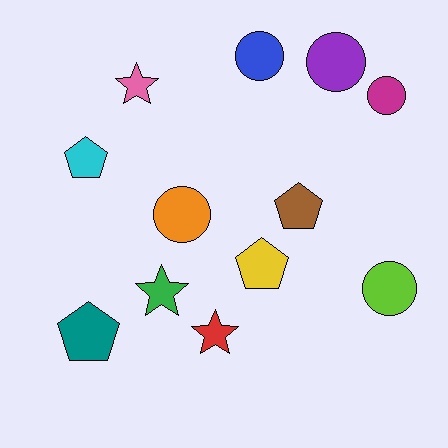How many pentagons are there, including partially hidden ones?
There are 4 pentagons.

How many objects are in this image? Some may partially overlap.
There are 12 objects.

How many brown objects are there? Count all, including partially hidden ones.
There is 1 brown object.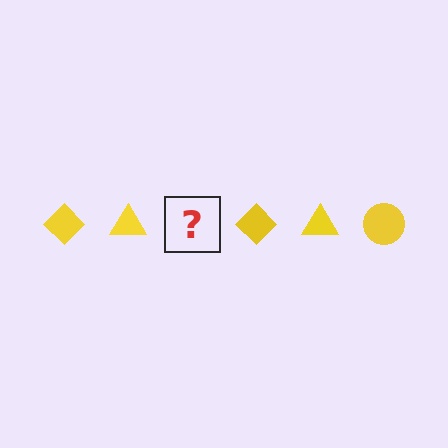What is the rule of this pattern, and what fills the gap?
The rule is that the pattern cycles through diamond, triangle, circle shapes in yellow. The gap should be filled with a yellow circle.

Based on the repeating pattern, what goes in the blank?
The blank should be a yellow circle.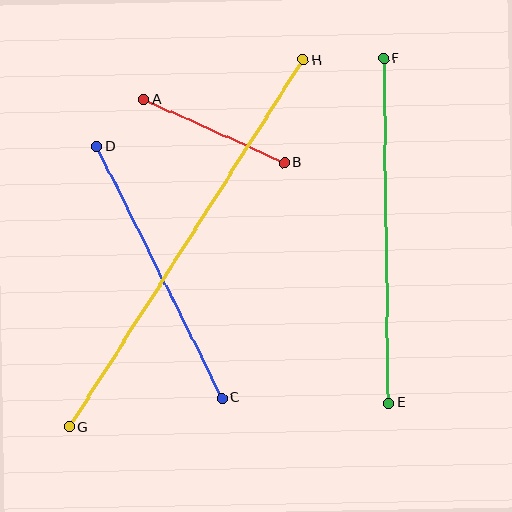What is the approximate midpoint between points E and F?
The midpoint is at approximately (386, 230) pixels.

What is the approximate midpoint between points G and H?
The midpoint is at approximately (186, 244) pixels.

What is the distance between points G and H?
The distance is approximately 435 pixels.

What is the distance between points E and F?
The distance is approximately 344 pixels.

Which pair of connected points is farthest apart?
Points G and H are farthest apart.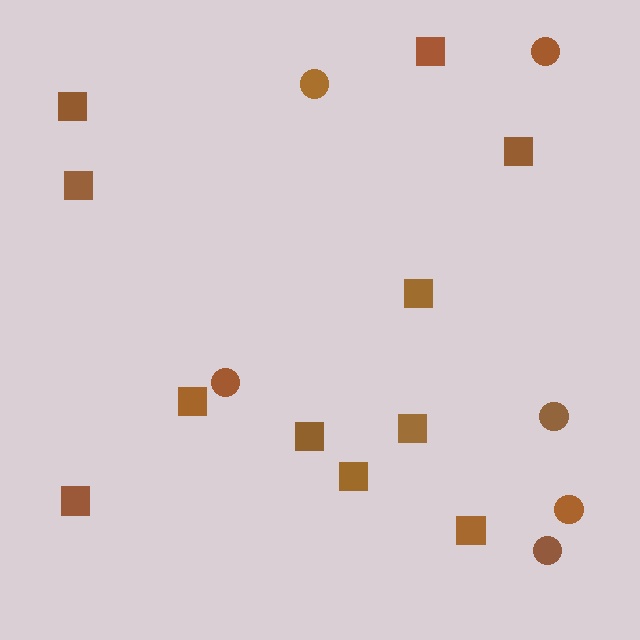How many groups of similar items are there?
There are 2 groups: one group of squares (11) and one group of circles (6).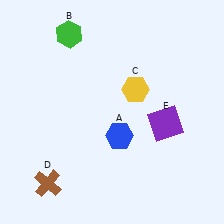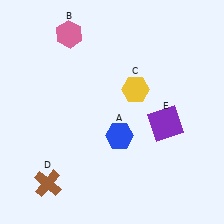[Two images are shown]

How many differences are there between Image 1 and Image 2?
There is 1 difference between the two images.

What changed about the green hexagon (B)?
In Image 1, B is green. In Image 2, it changed to pink.